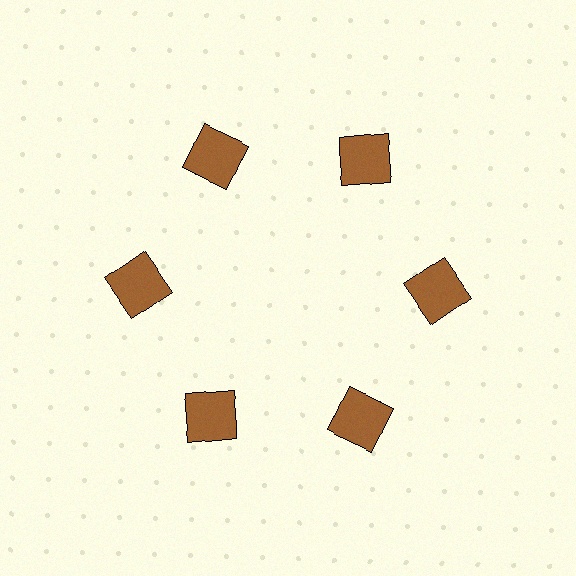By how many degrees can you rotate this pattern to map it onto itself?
The pattern maps onto itself every 60 degrees of rotation.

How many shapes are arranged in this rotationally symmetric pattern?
There are 6 shapes, arranged in 6 groups of 1.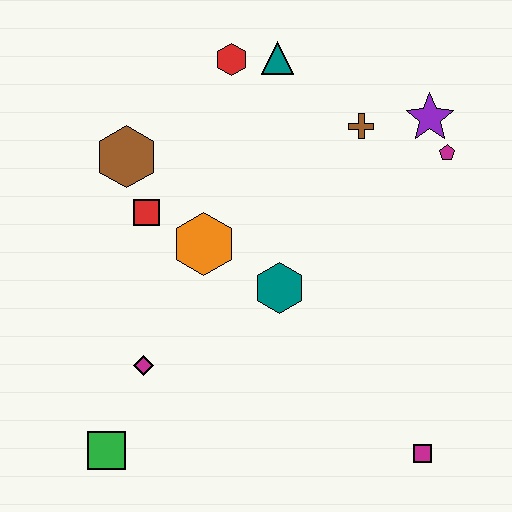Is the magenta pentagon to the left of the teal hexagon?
No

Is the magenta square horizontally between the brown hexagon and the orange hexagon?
No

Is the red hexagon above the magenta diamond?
Yes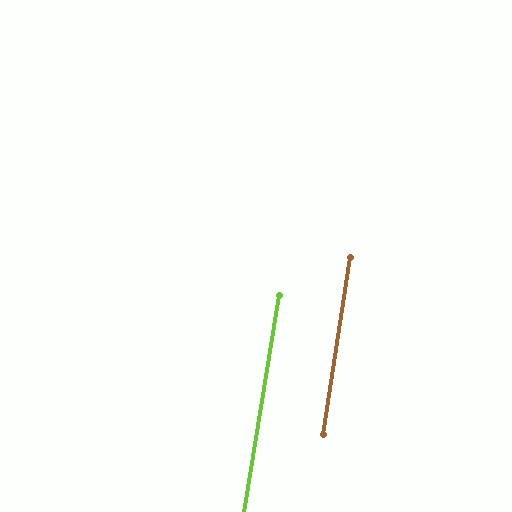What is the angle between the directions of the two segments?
Approximately 0 degrees.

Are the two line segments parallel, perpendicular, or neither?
Parallel — their directions differ by only 0.3°.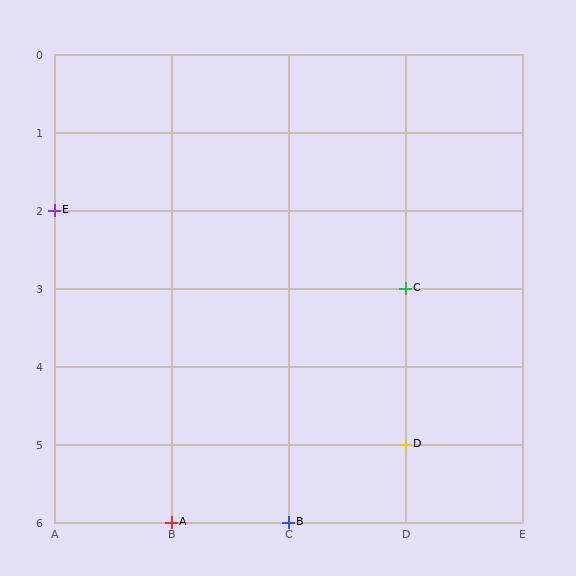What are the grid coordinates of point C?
Point C is at grid coordinates (D, 3).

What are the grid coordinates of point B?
Point B is at grid coordinates (C, 6).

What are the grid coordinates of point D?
Point D is at grid coordinates (D, 5).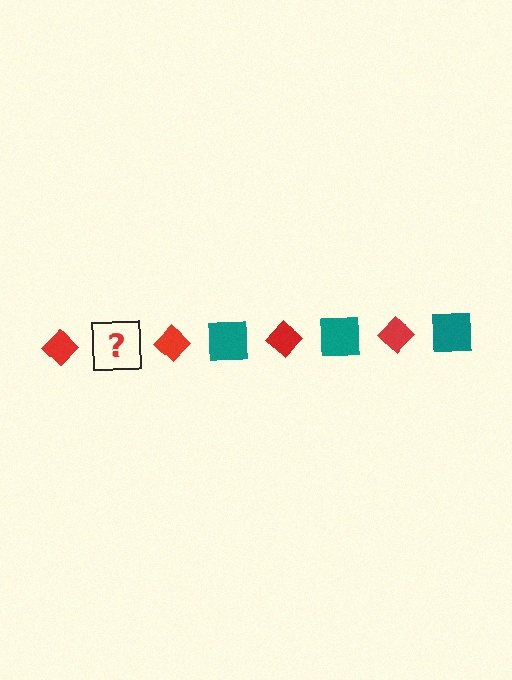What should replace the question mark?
The question mark should be replaced with a teal square.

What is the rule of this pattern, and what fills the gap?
The rule is that the pattern alternates between red diamond and teal square. The gap should be filled with a teal square.